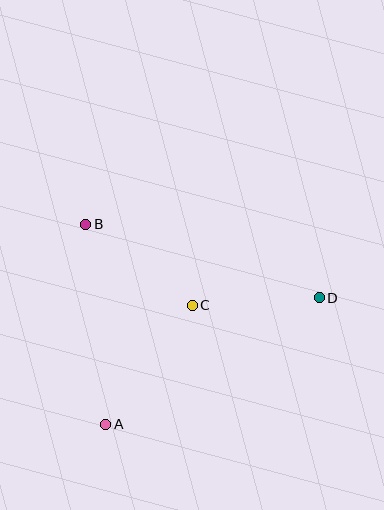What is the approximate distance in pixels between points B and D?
The distance between B and D is approximately 245 pixels.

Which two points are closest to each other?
Points C and D are closest to each other.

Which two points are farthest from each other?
Points A and D are farthest from each other.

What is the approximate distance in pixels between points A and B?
The distance between A and B is approximately 201 pixels.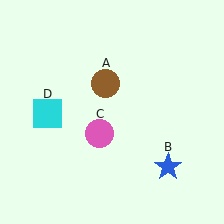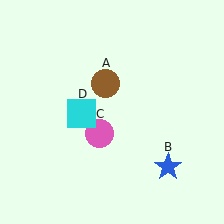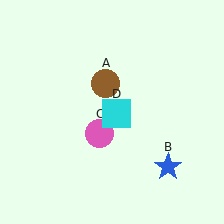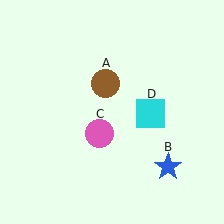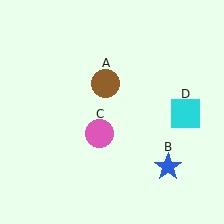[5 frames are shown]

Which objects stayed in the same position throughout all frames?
Brown circle (object A) and blue star (object B) and pink circle (object C) remained stationary.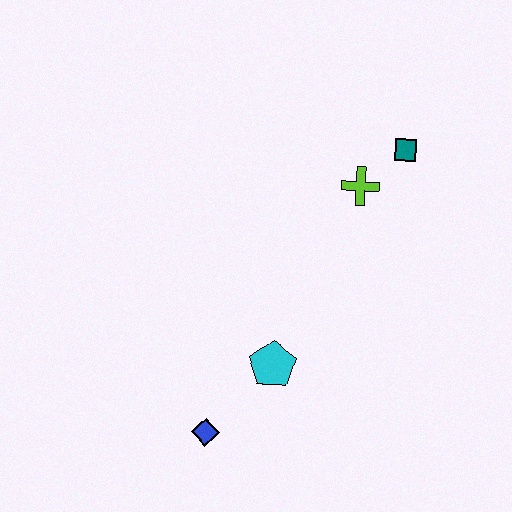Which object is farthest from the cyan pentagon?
The teal square is farthest from the cyan pentagon.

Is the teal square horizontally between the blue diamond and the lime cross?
No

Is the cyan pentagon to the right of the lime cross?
No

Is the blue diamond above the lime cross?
No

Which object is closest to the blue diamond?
The cyan pentagon is closest to the blue diamond.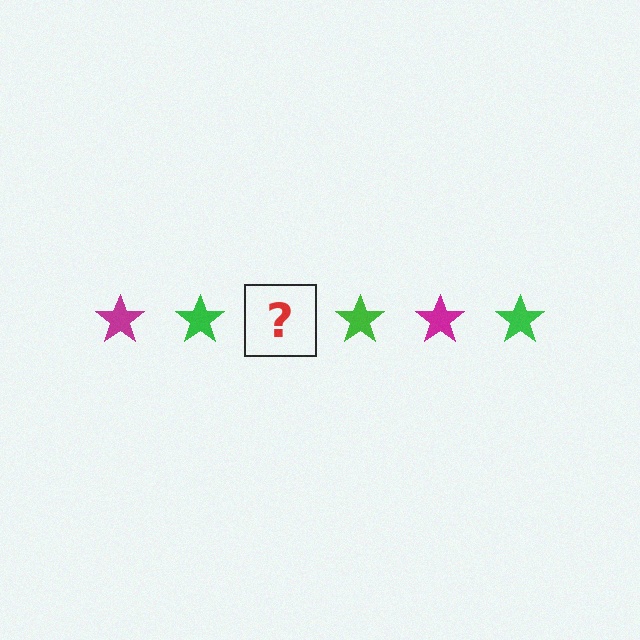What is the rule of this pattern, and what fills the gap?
The rule is that the pattern cycles through magenta, green stars. The gap should be filled with a magenta star.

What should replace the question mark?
The question mark should be replaced with a magenta star.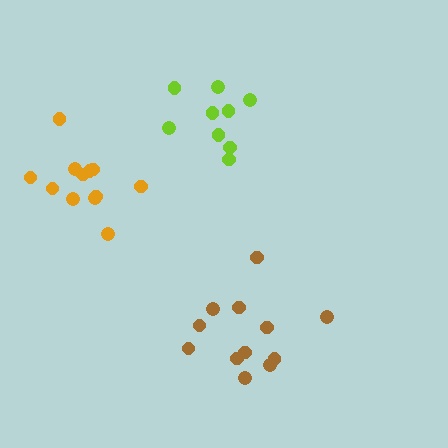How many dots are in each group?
Group 1: 12 dots, Group 2: 9 dots, Group 3: 12 dots (33 total).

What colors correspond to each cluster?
The clusters are colored: brown, lime, orange.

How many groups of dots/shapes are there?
There are 3 groups.